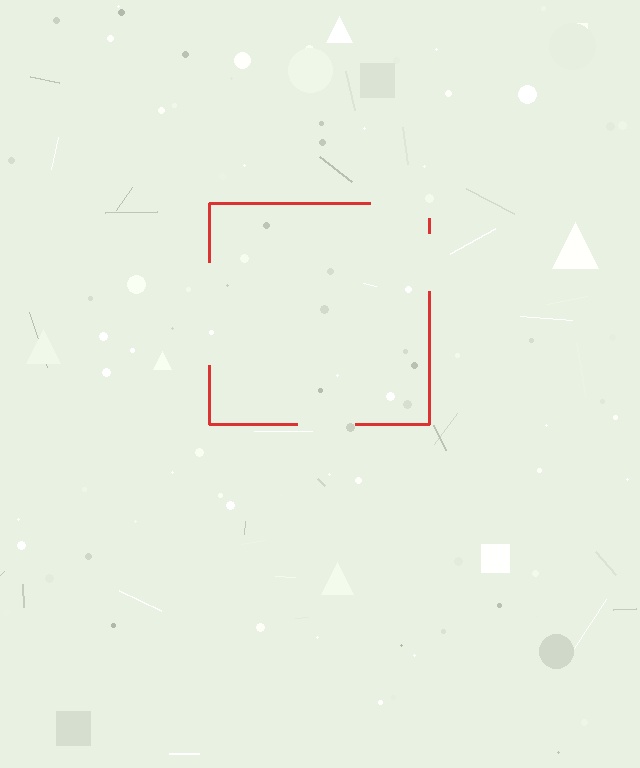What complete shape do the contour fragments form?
The contour fragments form a square.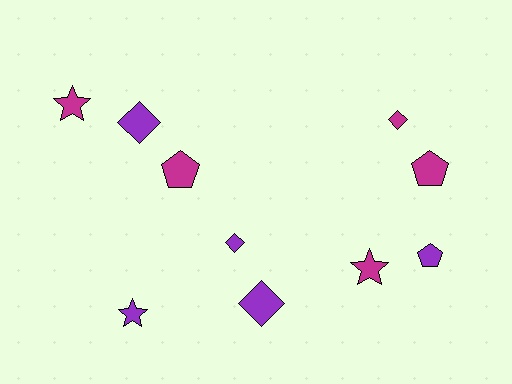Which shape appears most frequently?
Diamond, with 4 objects.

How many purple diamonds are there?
There are 3 purple diamonds.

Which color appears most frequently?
Magenta, with 5 objects.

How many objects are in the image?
There are 10 objects.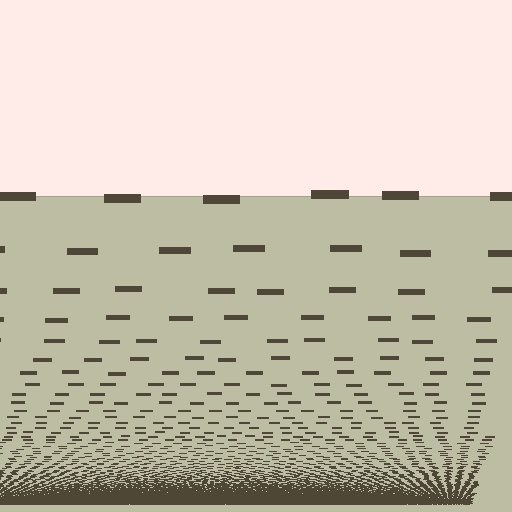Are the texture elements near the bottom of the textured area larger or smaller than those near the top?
Smaller. The gradient is inverted — elements near the bottom are smaller and denser.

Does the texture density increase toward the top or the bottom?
Density increases toward the bottom.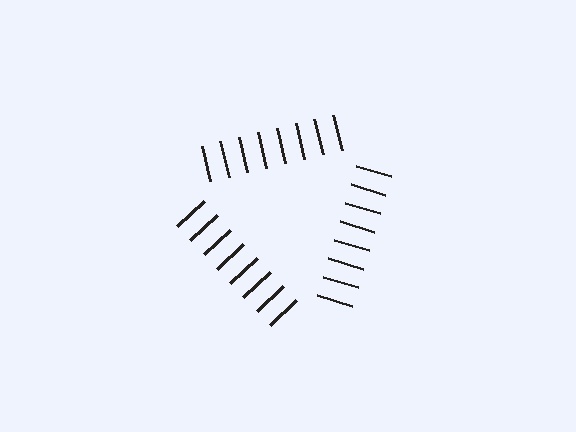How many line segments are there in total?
24 — 8 along each of the 3 edges.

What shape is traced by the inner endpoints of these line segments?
An illusory triangle — the line segments terminate on its edges but no continuous stroke is drawn.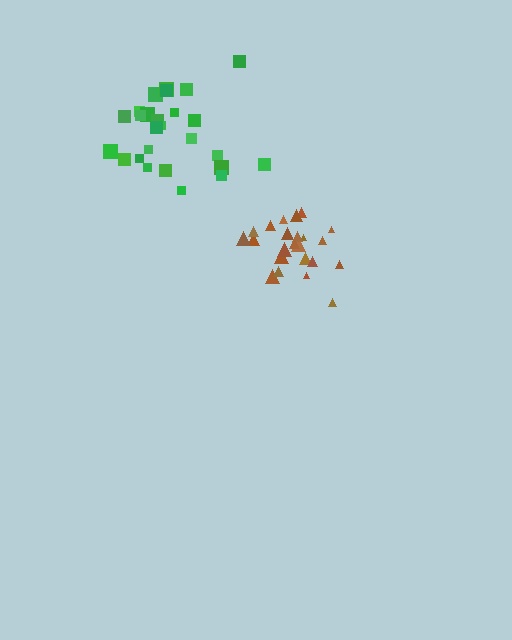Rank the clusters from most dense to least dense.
brown, green.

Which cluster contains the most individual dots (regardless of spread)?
Green (26).